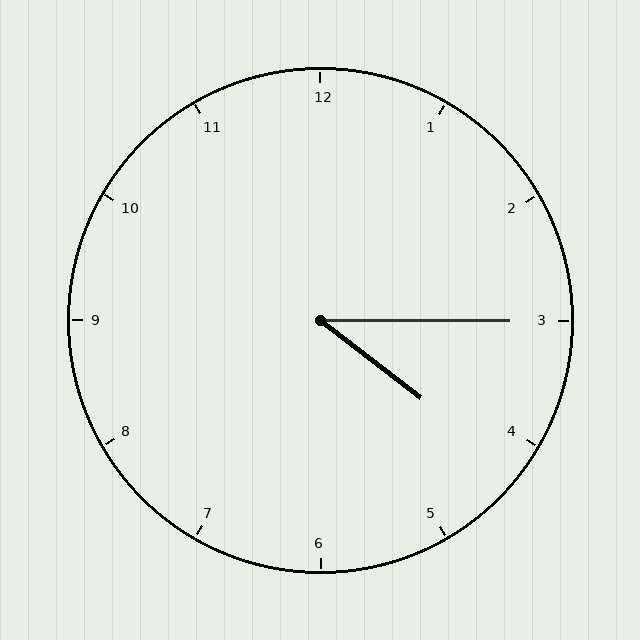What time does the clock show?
4:15.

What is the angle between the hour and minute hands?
Approximately 38 degrees.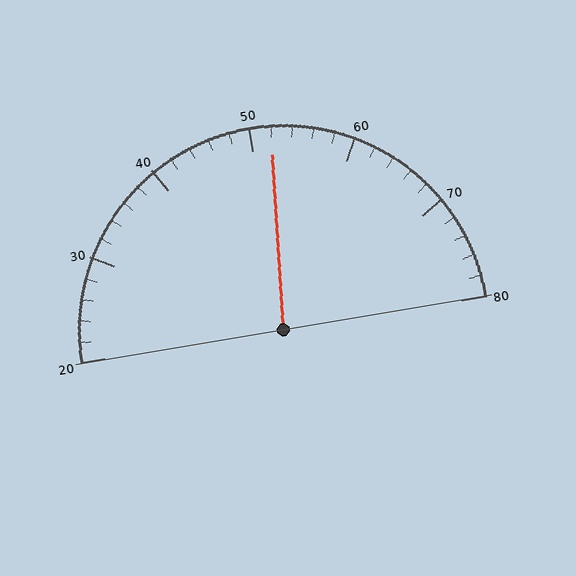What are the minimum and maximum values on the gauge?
The gauge ranges from 20 to 80.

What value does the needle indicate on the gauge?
The needle indicates approximately 52.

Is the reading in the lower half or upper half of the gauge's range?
The reading is in the upper half of the range (20 to 80).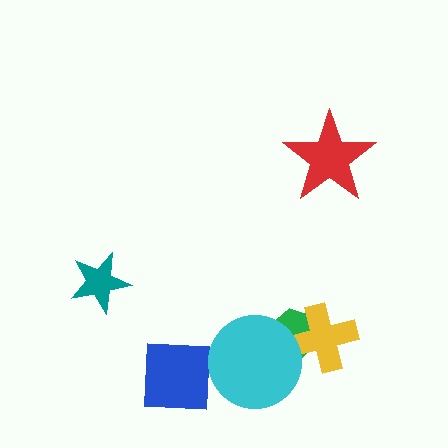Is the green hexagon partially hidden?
Yes, it is partially covered by another shape.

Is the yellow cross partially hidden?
Yes, it is partially covered by another shape.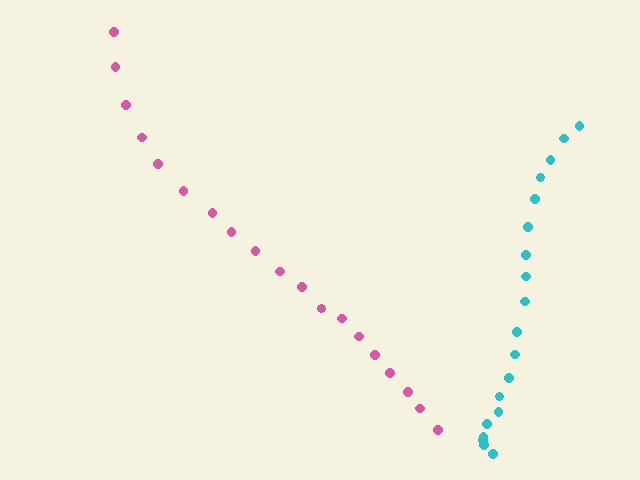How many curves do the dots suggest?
There are 2 distinct paths.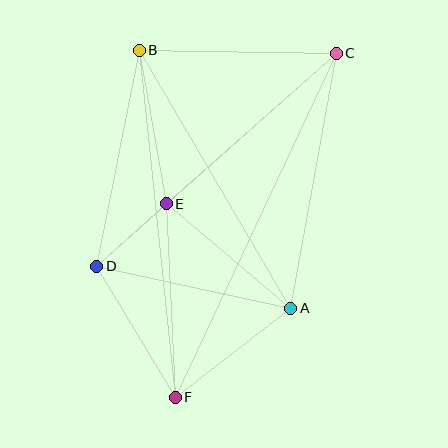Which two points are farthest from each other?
Points C and F are farthest from each other.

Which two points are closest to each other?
Points D and E are closest to each other.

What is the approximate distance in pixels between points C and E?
The distance between C and E is approximately 227 pixels.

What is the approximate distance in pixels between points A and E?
The distance between A and E is approximately 163 pixels.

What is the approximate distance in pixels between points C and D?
The distance between C and D is approximately 321 pixels.